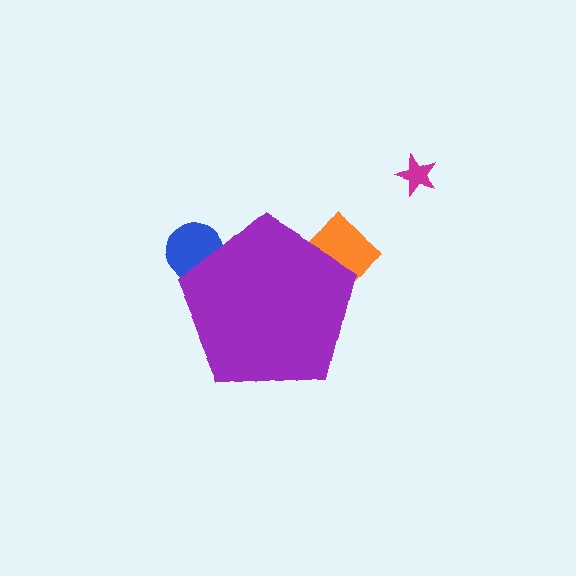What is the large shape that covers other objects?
A purple pentagon.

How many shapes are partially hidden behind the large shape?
2 shapes are partially hidden.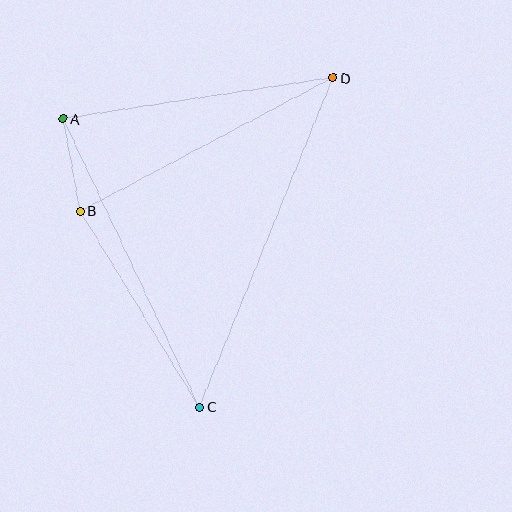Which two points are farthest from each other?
Points C and D are farthest from each other.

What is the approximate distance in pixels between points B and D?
The distance between B and D is approximately 286 pixels.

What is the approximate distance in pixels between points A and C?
The distance between A and C is approximately 319 pixels.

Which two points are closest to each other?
Points A and B are closest to each other.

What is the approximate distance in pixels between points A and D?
The distance between A and D is approximately 273 pixels.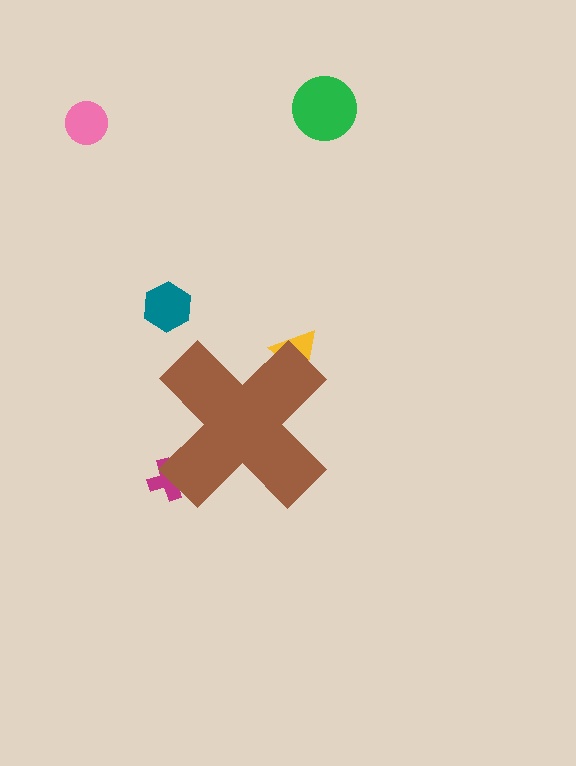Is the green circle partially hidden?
No, the green circle is fully visible.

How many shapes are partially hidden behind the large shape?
2 shapes are partially hidden.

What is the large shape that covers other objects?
A brown cross.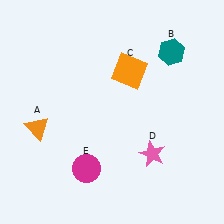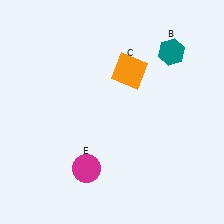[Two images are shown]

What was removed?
The pink star (D), the orange triangle (A) were removed in Image 2.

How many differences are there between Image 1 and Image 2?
There are 2 differences between the two images.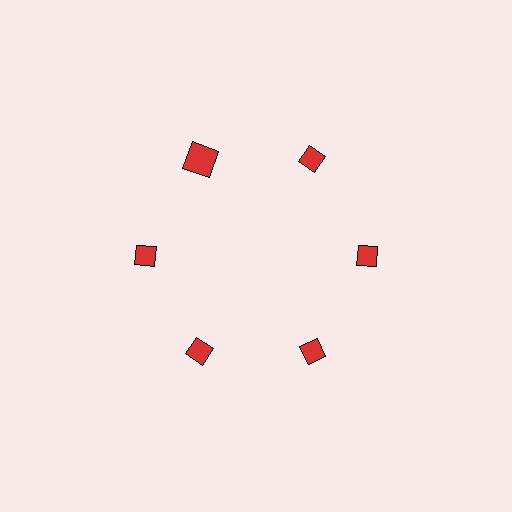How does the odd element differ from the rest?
It has a different shape: square instead of diamond.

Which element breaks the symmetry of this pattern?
The red square at roughly the 11 o'clock position breaks the symmetry. All other shapes are red diamonds.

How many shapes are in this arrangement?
There are 6 shapes arranged in a ring pattern.